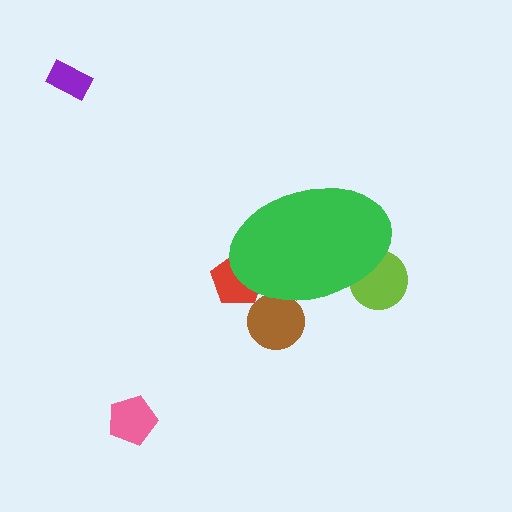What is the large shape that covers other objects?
A green ellipse.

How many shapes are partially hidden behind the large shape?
3 shapes are partially hidden.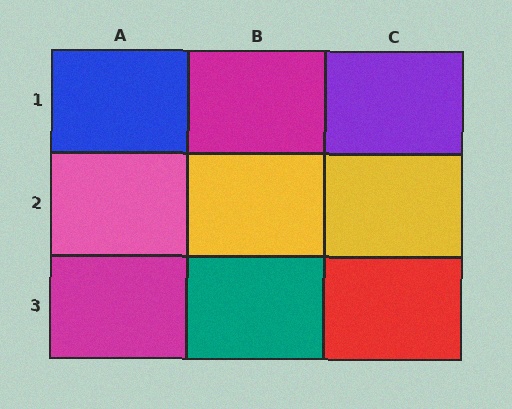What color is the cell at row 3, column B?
Teal.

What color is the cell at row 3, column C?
Red.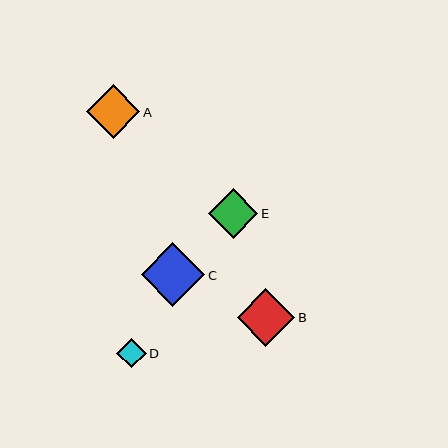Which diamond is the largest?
Diamond C is the largest with a size of approximately 64 pixels.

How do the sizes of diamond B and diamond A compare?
Diamond B and diamond A are approximately the same size.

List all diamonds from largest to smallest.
From largest to smallest: C, B, A, E, D.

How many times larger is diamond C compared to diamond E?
Diamond C is approximately 1.3 times the size of diamond E.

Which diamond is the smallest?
Diamond D is the smallest with a size of approximately 30 pixels.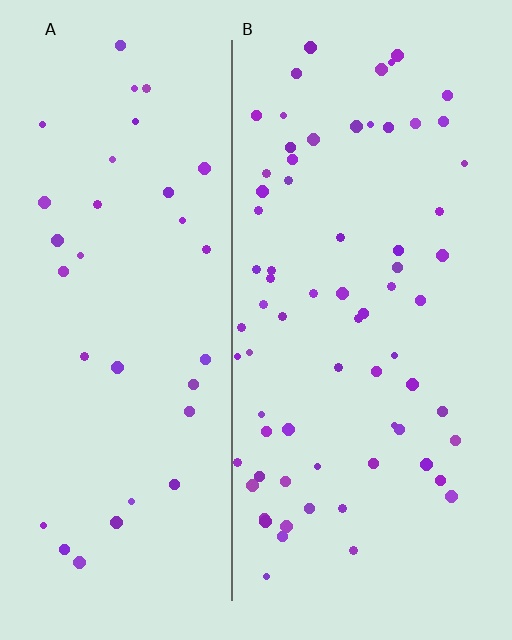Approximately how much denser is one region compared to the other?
Approximately 2.1× — region B over region A.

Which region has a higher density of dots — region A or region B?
B (the right).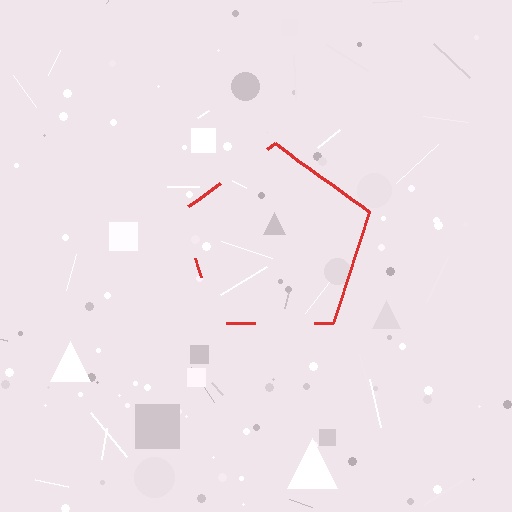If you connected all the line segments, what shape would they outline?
They would outline a pentagon.